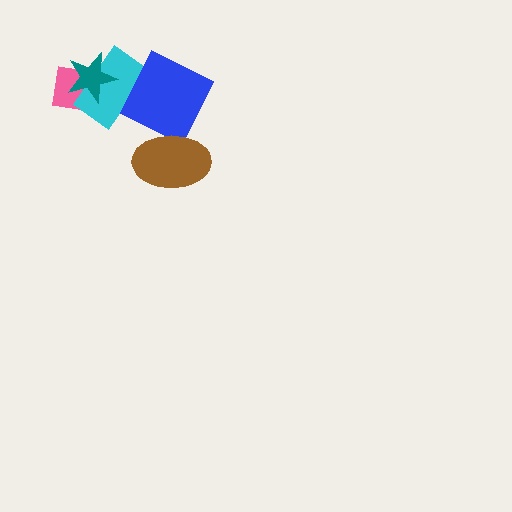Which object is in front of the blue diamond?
The brown ellipse is in front of the blue diamond.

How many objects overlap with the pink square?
2 objects overlap with the pink square.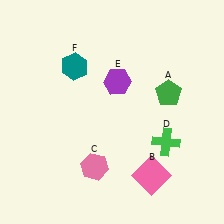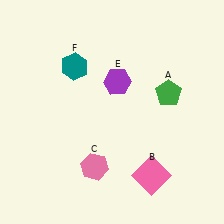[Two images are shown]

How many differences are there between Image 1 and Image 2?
There is 1 difference between the two images.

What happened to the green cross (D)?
The green cross (D) was removed in Image 2. It was in the bottom-right area of Image 1.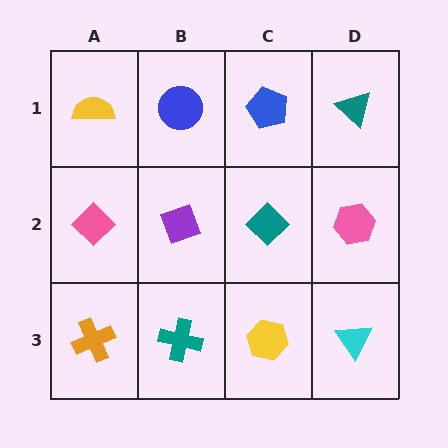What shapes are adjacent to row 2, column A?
A yellow semicircle (row 1, column A), an orange cross (row 3, column A), a purple diamond (row 2, column B).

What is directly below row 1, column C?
A teal diamond.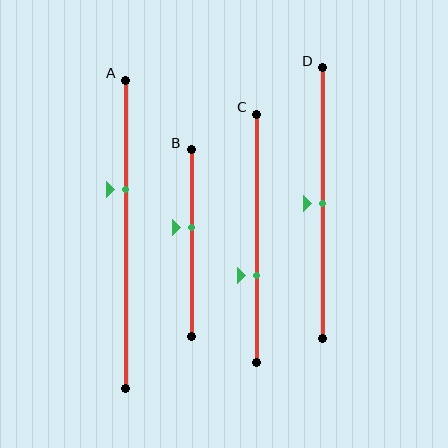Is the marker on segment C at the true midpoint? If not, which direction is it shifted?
No, the marker on segment C is shifted downward by about 15% of the segment length.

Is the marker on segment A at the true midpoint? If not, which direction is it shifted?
No, the marker on segment A is shifted upward by about 14% of the segment length.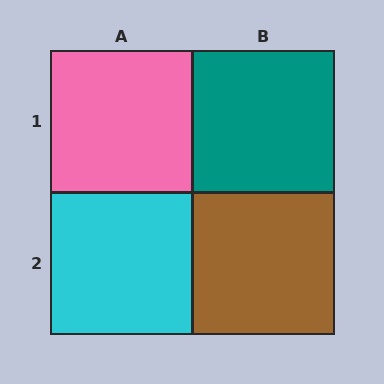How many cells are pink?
1 cell is pink.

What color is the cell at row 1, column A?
Pink.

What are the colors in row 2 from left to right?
Cyan, brown.